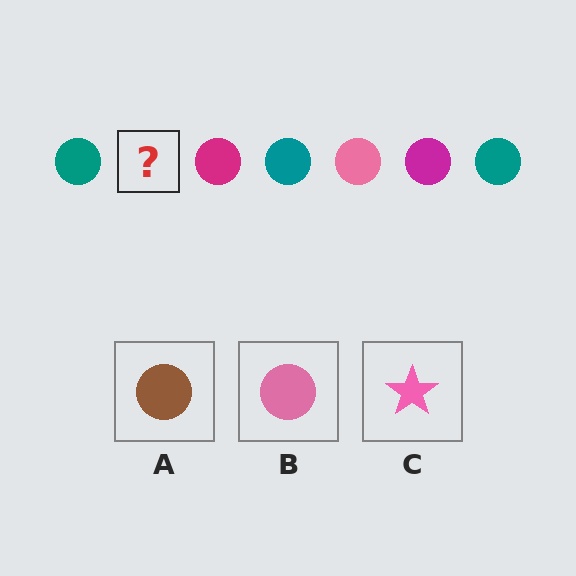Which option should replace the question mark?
Option B.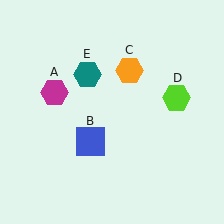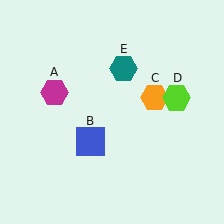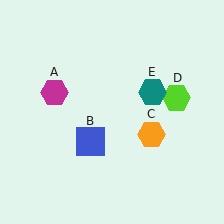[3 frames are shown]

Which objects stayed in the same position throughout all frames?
Magenta hexagon (object A) and blue square (object B) and lime hexagon (object D) remained stationary.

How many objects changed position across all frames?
2 objects changed position: orange hexagon (object C), teal hexagon (object E).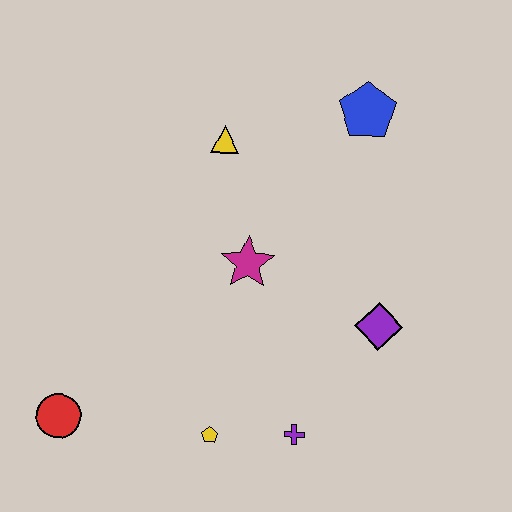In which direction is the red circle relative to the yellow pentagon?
The red circle is to the left of the yellow pentagon.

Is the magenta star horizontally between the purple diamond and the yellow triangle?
Yes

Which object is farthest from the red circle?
The blue pentagon is farthest from the red circle.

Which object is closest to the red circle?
The yellow pentagon is closest to the red circle.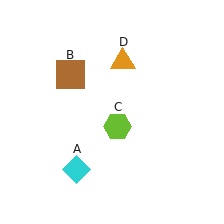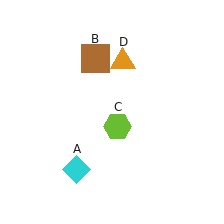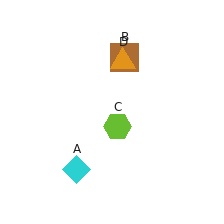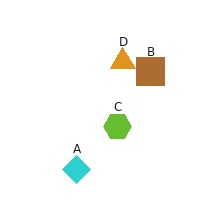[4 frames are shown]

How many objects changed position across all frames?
1 object changed position: brown square (object B).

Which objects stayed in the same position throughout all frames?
Cyan diamond (object A) and lime hexagon (object C) and orange triangle (object D) remained stationary.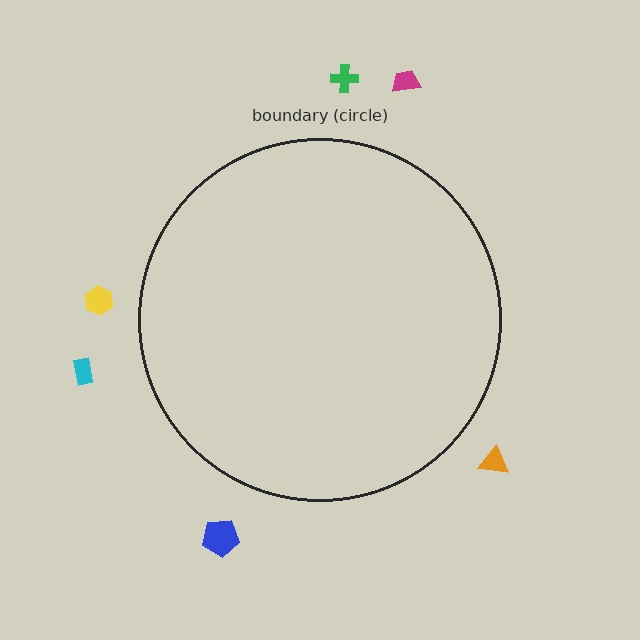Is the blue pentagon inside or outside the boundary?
Outside.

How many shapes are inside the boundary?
0 inside, 6 outside.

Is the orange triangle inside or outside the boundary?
Outside.